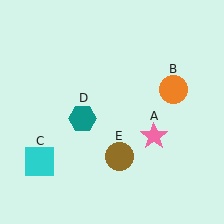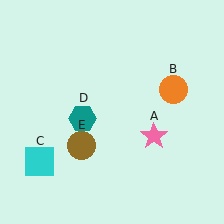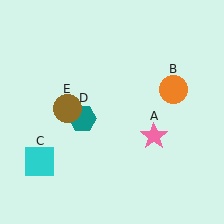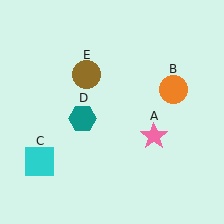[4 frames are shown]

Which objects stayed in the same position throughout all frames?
Pink star (object A) and orange circle (object B) and cyan square (object C) and teal hexagon (object D) remained stationary.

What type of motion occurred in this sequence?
The brown circle (object E) rotated clockwise around the center of the scene.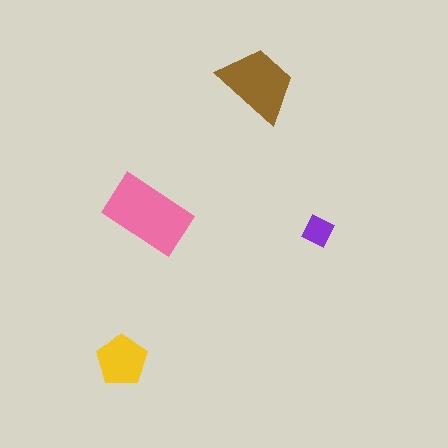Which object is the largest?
The pink rectangle.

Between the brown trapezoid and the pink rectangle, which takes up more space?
The pink rectangle.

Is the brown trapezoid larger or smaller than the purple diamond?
Larger.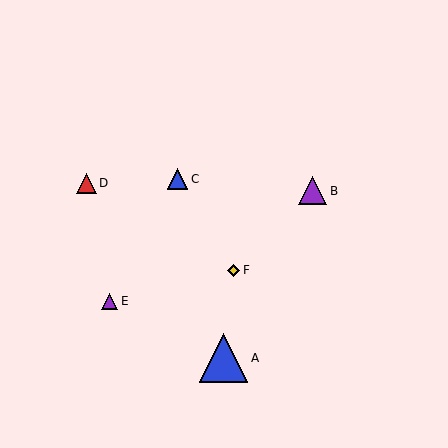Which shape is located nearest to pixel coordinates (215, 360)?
The blue triangle (labeled A) at (224, 358) is nearest to that location.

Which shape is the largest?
The blue triangle (labeled A) is the largest.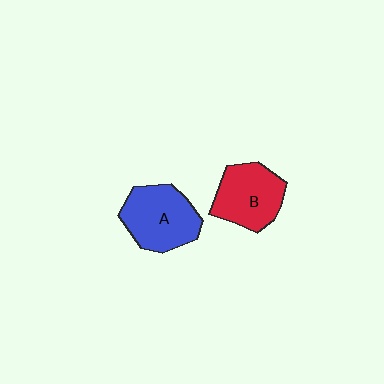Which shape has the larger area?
Shape A (blue).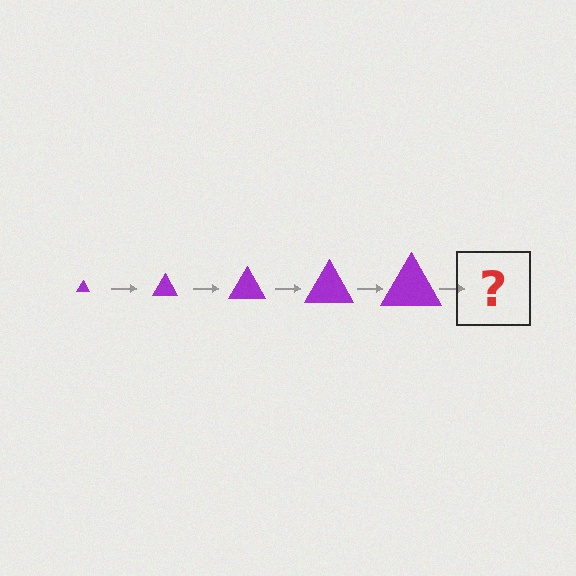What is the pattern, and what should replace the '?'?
The pattern is that the triangle gets progressively larger each step. The '?' should be a purple triangle, larger than the previous one.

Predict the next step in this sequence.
The next step is a purple triangle, larger than the previous one.